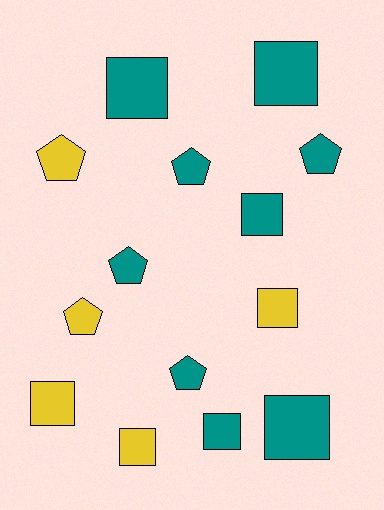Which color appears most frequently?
Teal, with 9 objects.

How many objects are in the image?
There are 14 objects.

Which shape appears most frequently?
Square, with 8 objects.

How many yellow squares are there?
There are 3 yellow squares.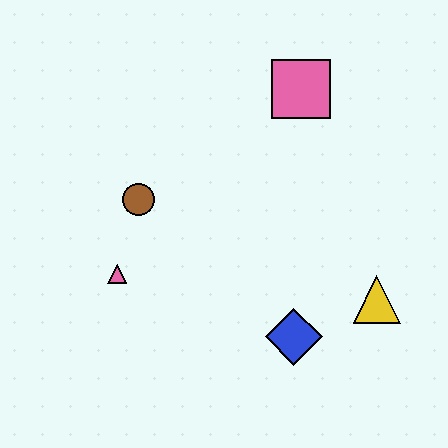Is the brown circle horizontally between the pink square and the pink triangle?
Yes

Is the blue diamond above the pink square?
No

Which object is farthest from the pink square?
The pink triangle is farthest from the pink square.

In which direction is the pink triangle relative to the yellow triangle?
The pink triangle is to the left of the yellow triangle.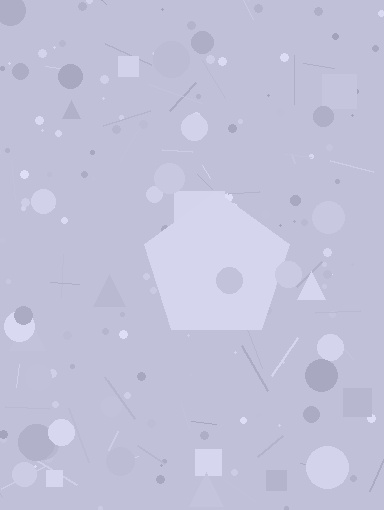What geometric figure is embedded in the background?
A pentagon is embedded in the background.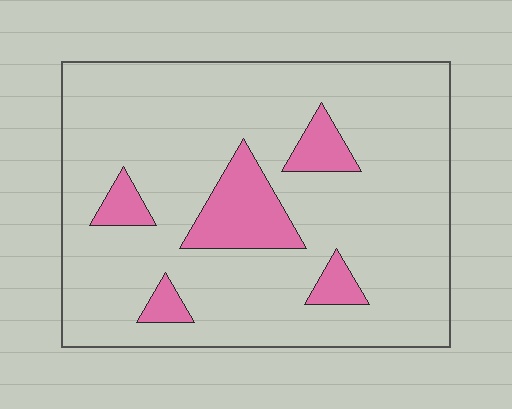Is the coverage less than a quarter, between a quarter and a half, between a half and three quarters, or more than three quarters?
Less than a quarter.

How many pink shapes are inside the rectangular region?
5.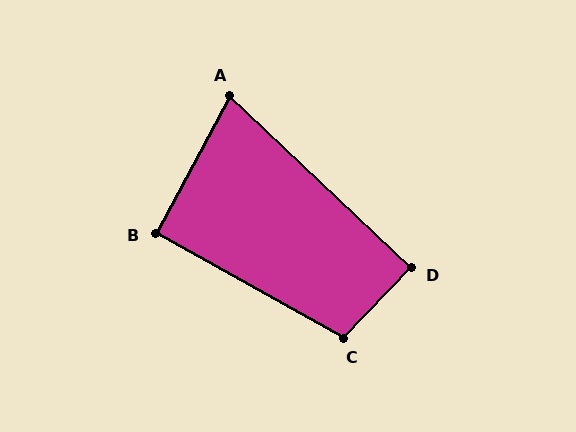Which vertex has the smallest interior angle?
A, at approximately 75 degrees.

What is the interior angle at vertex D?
Approximately 89 degrees (approximately right).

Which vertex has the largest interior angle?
C, at approximately 105 degrees.